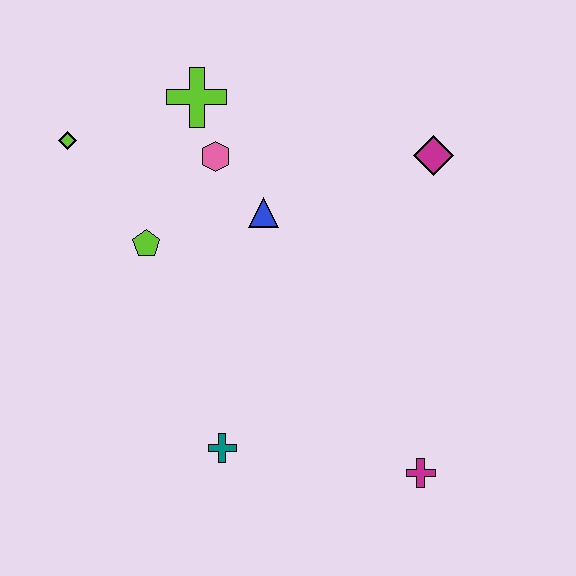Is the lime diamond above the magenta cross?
Yes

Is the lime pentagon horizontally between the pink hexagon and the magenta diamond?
No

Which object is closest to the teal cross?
The magenta cross is closest to the teal cross.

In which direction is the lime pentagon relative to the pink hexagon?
The lime pentagon is below the pink hexagon.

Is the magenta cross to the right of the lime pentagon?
Yes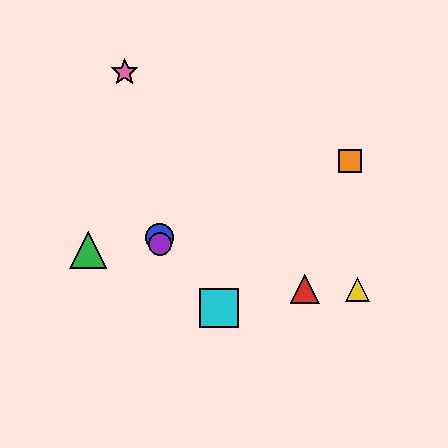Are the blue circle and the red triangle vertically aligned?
No, the blue circle is at x≈160 and the red triangle is at x≈305.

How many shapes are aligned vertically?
2 shapes (the blue circle, the purple circle) are aligned vertically.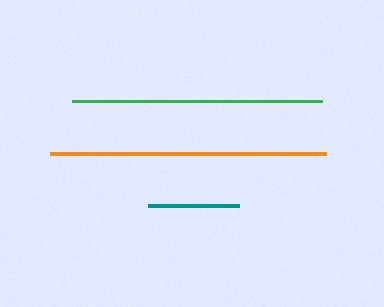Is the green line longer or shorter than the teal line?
The green line is longer than the teal line.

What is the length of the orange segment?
The orange segment is approximately 276 pixels long.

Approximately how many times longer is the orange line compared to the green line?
The orange line is approximately 1.1 times the length of the green line.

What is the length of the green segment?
The green segment is approximately 250 pixels long.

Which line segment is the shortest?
The teal line is the shortest at approximately 91 pixels.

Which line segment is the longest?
The orange line is the longest at approximately 276 pixels.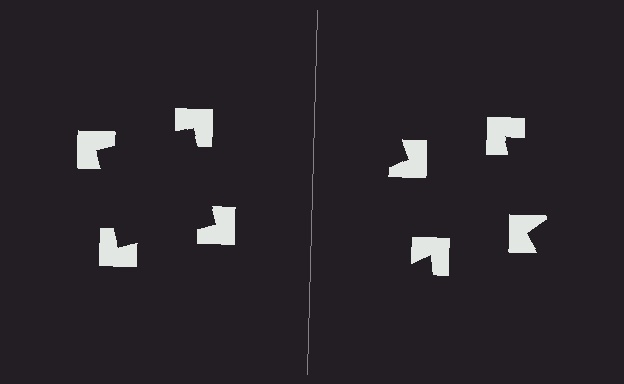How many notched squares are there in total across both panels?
8 — 4 on each side.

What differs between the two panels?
The notched squares are positioned identically on both sides; only the wedge orientations differ. On the left they align to a square; on the right they are misaligned.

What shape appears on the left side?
An illusory square.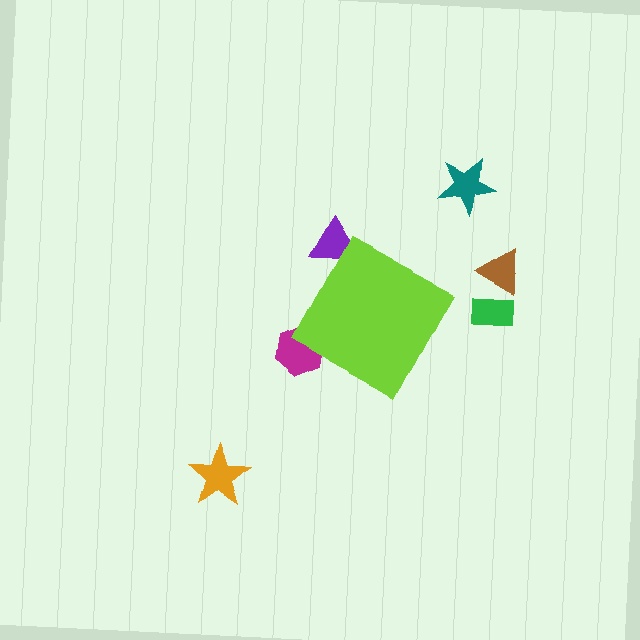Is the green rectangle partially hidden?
No, the green rectangle is fully visible.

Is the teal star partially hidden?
No, the teal star is fully visible.